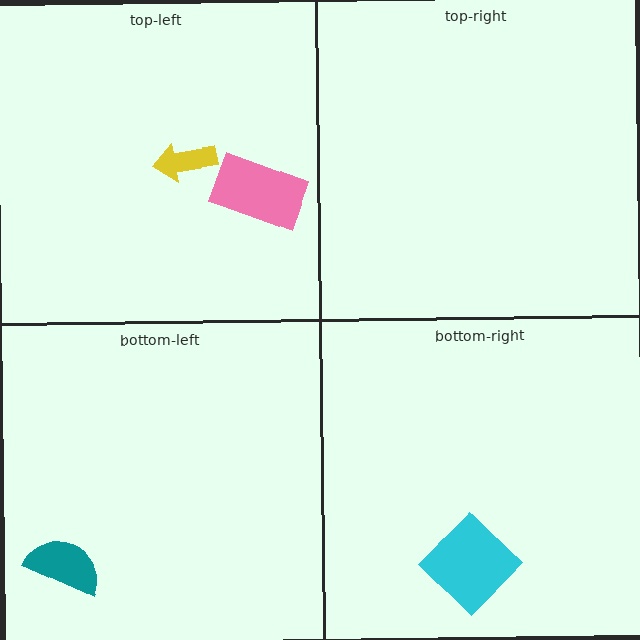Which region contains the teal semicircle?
The bottom-left region.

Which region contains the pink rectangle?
The top-left region.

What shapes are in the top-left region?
The pink rectangle, the yellow arrow.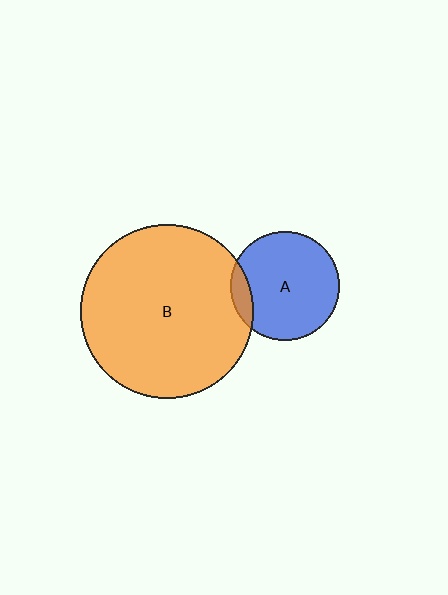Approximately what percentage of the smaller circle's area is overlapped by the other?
Approximately 10%.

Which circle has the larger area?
Circle B (orange).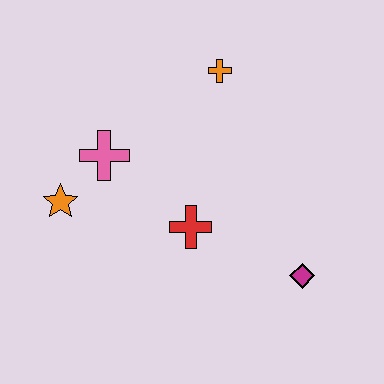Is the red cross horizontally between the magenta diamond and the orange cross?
No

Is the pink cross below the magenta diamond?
No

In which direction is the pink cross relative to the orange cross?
The pink cross is to the left of the orange cross.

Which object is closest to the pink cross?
The orange star is closest to the pink cross.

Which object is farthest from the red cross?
The orange cross is farthest from the red cross.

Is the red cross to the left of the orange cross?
Yes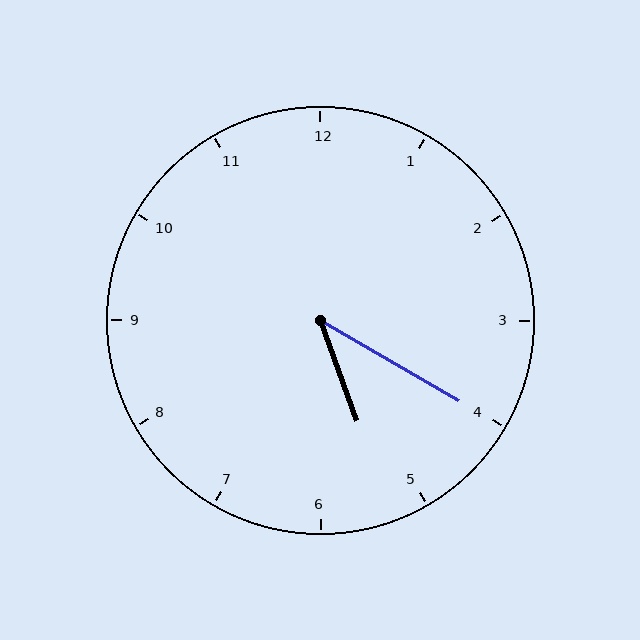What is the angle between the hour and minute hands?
Approximately 40 degrees.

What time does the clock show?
5:20.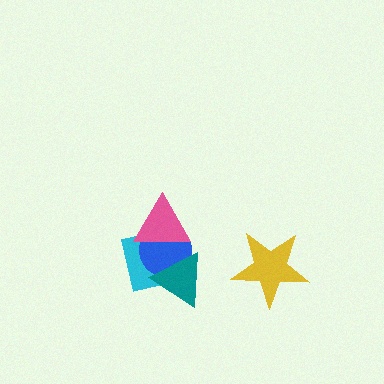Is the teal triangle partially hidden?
Yes, it is partially covered by another shape.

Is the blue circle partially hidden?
Yes, it is partially covered by another shape.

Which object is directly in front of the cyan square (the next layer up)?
The blue circle is directly in front of the cyan square.